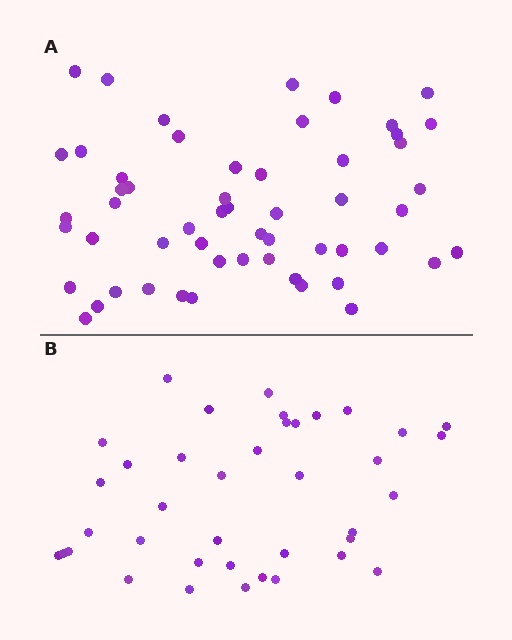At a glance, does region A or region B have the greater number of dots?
Region A (the top region) has more dots.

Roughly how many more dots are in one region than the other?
Region A has approximately 15 more dots than region B.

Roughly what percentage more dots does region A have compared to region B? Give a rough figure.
About 40% more.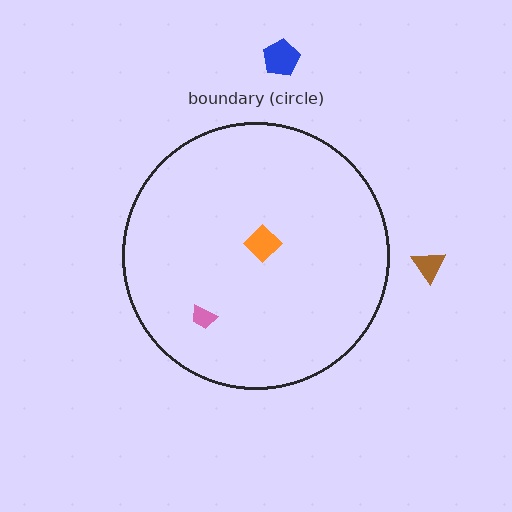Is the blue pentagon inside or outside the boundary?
Outside.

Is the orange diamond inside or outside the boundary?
Inside.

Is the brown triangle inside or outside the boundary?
Outside.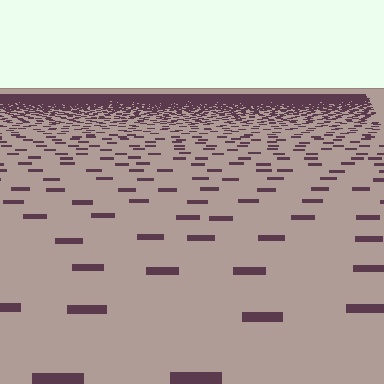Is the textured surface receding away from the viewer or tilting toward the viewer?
The surface is receding away from the viewer. Texture elements get smaller and denser toward the top.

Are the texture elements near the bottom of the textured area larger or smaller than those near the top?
Larger. Near the bottom, elements are closer to the viewer and appear at a bigger on-screen size.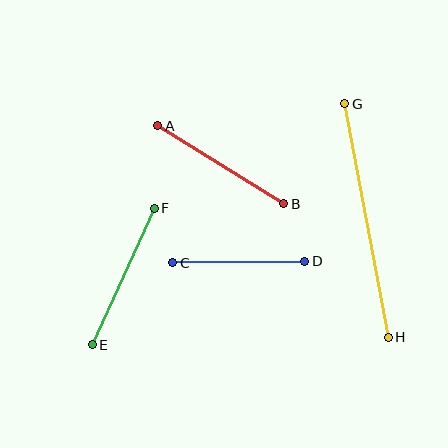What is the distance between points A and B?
The distance is approximately 148 pixels.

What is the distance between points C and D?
The distance is approximately 132 pixels.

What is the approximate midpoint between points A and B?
The midpoint is at approximately (221, 165) pixels.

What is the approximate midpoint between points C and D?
The midpoint is at approximately (239, 262) pixels.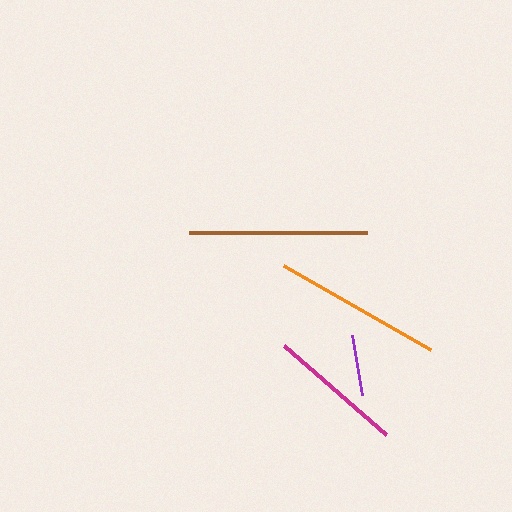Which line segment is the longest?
The brown line is the longest at approximately 178 pixels.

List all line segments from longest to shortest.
From longest to shortest: brown, orange, magenta, purple.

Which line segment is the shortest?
The purple line is the shortest at approximately 61 pixels.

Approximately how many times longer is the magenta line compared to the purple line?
The magenta line is approximately 2.2 times the length of the purple line.